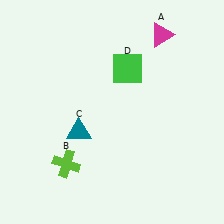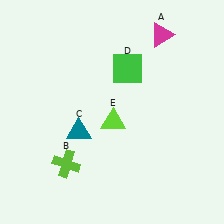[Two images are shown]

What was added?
A lime triangle (E) was added in Image 2.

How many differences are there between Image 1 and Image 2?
There is 1 difference between the two images.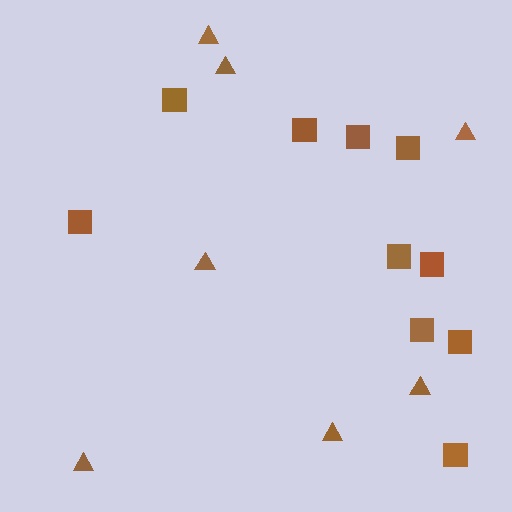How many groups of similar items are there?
There are 2 groups: one group of squares (10) and one group of triangles (7).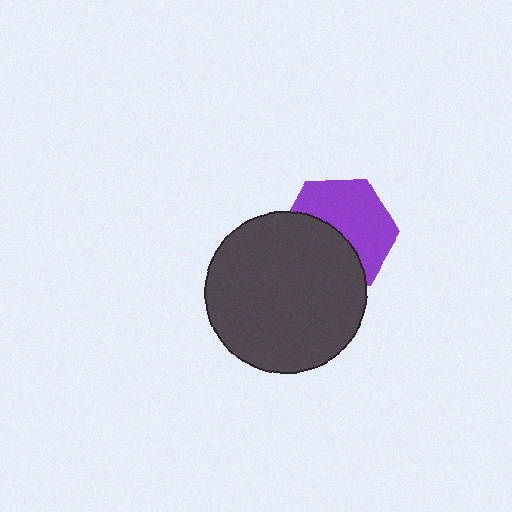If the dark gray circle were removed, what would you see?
You would see the complete purple hexagon.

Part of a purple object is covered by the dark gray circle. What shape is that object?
It is a hexagon.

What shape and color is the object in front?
The object in front is a dark gray circle.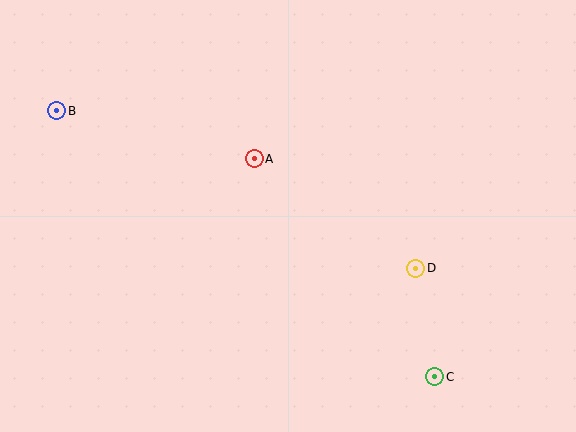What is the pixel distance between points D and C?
The distance between D and C is 110 pixels.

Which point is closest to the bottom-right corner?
Point C is closest to the bottom-right corner.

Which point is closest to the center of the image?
Point A at (254, 159) is closest to the center.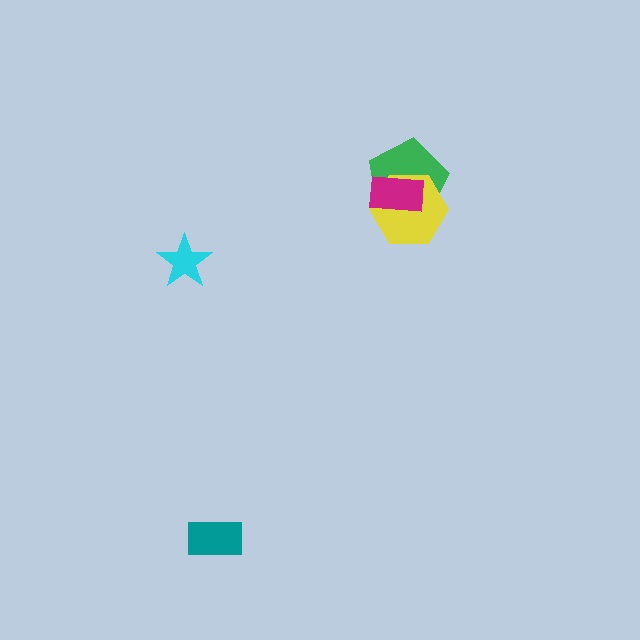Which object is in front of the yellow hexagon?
The magenta rectangle is in front of the yellow hexagon.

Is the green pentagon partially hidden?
Yes, it is partially covered by another shape.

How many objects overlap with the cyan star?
0 objects overlap with the cyan star.